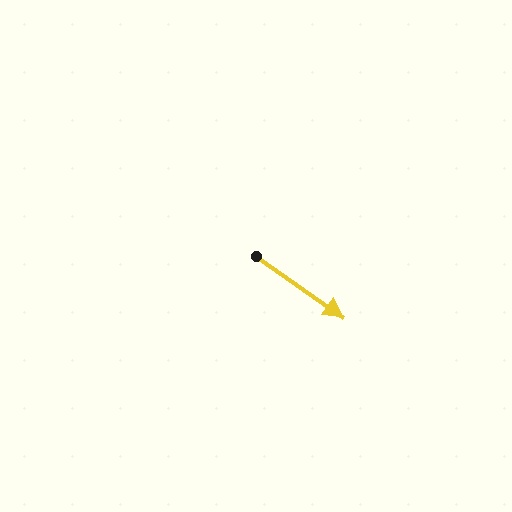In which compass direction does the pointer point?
Southeast.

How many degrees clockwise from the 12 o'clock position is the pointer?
Approximately 125 degrees.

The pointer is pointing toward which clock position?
Roughly 4 o'clock.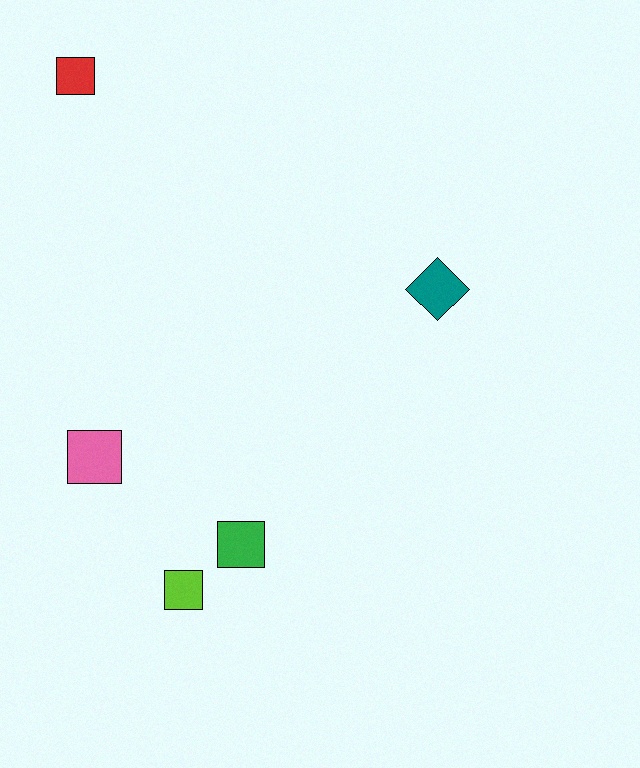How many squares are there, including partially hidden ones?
There are 4 squares.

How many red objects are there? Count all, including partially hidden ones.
There is 1 red object.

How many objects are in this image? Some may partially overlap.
There are 5 objects.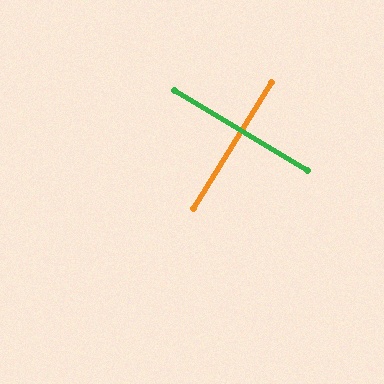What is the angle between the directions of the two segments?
Approximately 89 degrees.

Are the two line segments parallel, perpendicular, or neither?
Perpendicular — they meet at approximately 89°.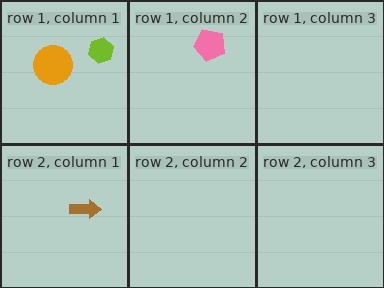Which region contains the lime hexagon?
The row 1, column 1 region.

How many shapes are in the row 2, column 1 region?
1.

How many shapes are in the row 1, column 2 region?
1.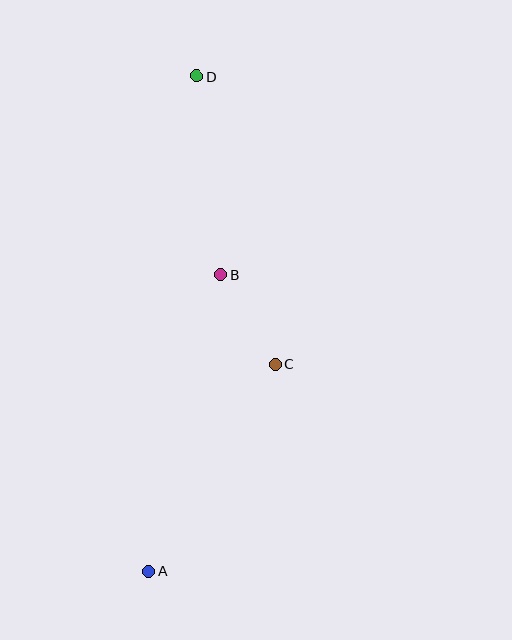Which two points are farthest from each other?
Points A and D are farthest from each other.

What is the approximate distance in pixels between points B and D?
The distance between B and D is approximately 199 pixels.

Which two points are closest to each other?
Points B and C are closest to each other.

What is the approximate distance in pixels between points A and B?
The distance between A and B is approximately 306 pixels.